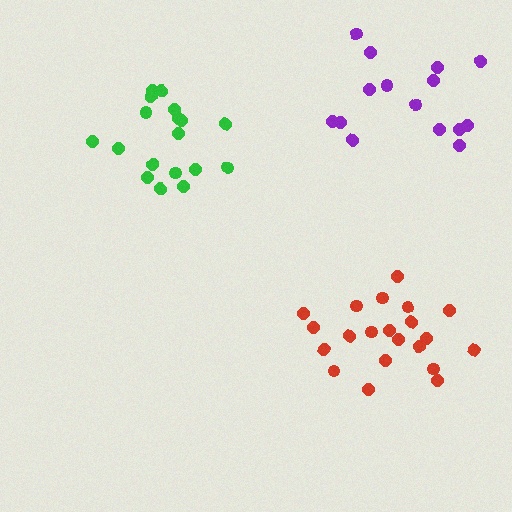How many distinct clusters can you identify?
There are 3 distinct clusters.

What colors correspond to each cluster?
The clusters are colored: purple, green, red.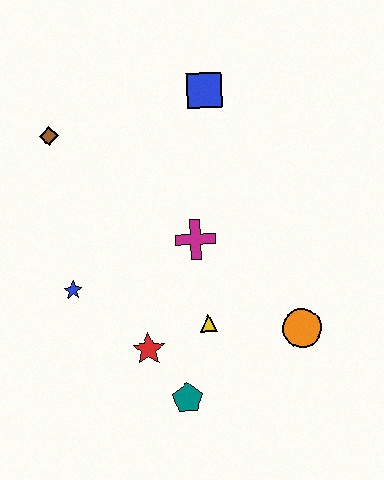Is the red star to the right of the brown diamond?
Yes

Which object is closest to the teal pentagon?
The red star is closest to the teal pentagon.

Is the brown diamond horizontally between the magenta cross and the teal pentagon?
No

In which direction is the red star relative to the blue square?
The red star is below the blue square.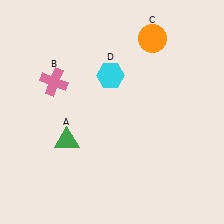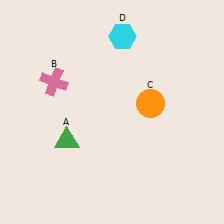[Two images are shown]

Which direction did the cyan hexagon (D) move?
The cyan hexagon (D) moved up.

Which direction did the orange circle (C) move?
The orange circle (C) moved down.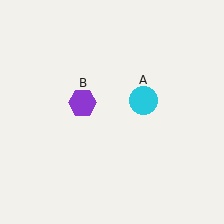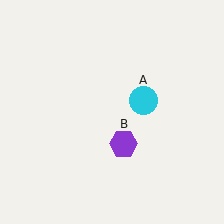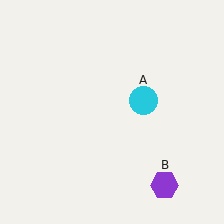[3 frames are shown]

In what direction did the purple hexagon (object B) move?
The purple hexagon (object B) moved down and to the right.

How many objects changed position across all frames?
1 object changed position: purple hexagon (object B).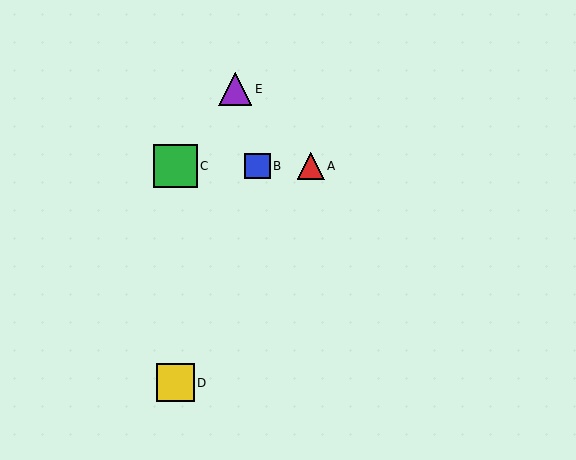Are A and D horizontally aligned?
No, A is at y≈166 and D is at y≈383.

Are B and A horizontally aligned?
Yes, both are at y≈166.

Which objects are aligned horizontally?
Objects A, B, C are aligned horizontally.